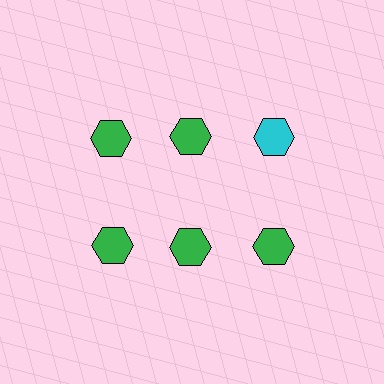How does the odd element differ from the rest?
It has a different color: cyan instead of green.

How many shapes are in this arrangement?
There are 6 shapes arranged in a grid pattern.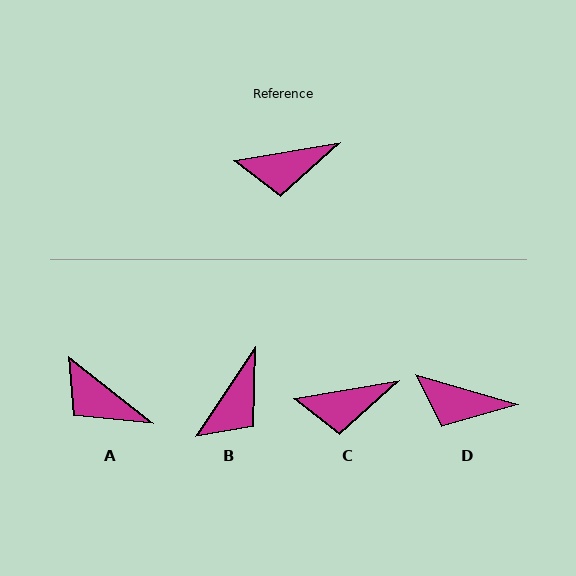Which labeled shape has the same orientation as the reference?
C.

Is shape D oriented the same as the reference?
No, it is off by about 26 degrees.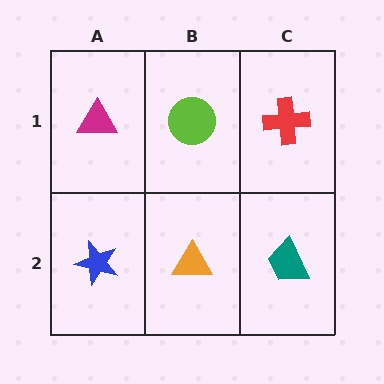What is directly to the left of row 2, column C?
An orange triangle.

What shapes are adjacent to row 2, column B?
A lime circle (row 1, column B), a blue star (row 2, column A), a teal trapezoid (row 2, column C).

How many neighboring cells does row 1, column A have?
2.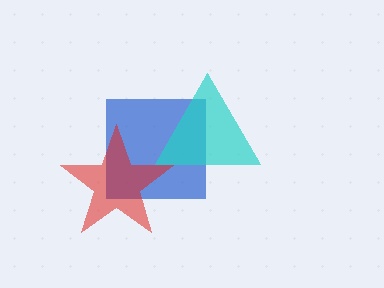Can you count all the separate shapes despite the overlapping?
Yes, there are 3 separate shapes.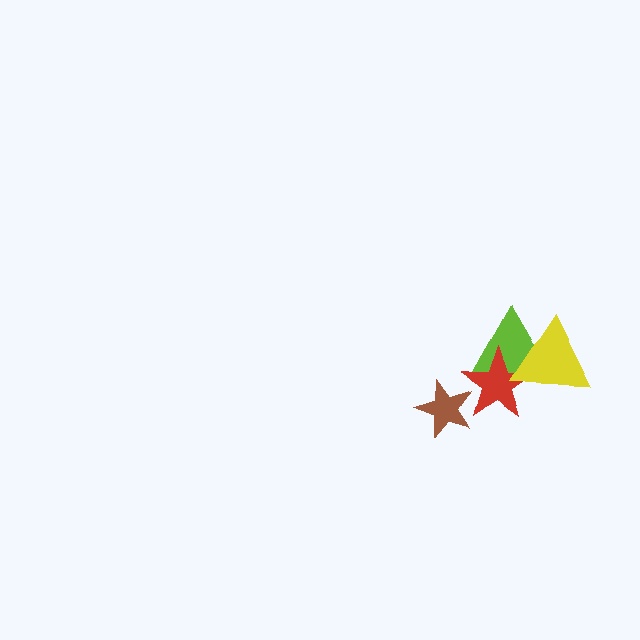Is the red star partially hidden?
Yes, it is partially covered by another shape.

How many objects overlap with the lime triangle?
2 objects overlap with the lime triangle.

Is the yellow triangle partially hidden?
No, no other shape covers it.